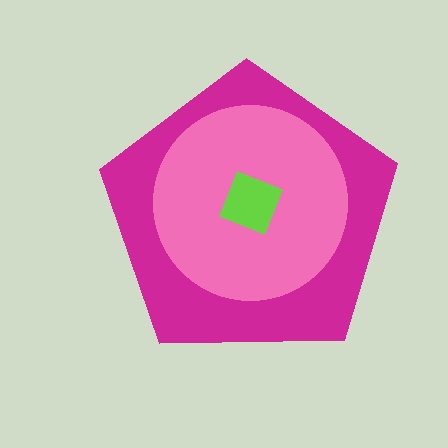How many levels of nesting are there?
3.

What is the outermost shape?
The magenta pentagon.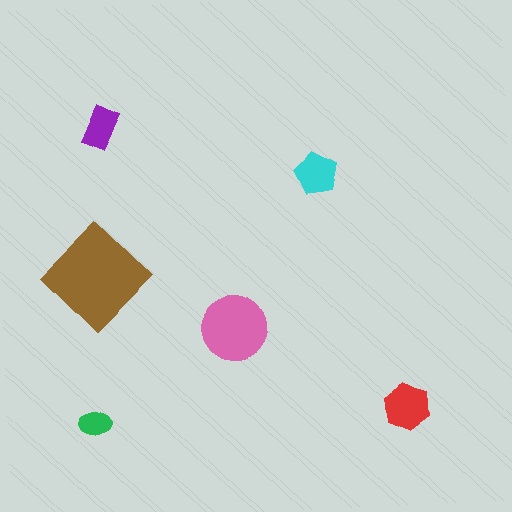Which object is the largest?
The brown diamond.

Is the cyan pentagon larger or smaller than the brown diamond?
Smaller.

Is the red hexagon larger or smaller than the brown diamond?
Smaller.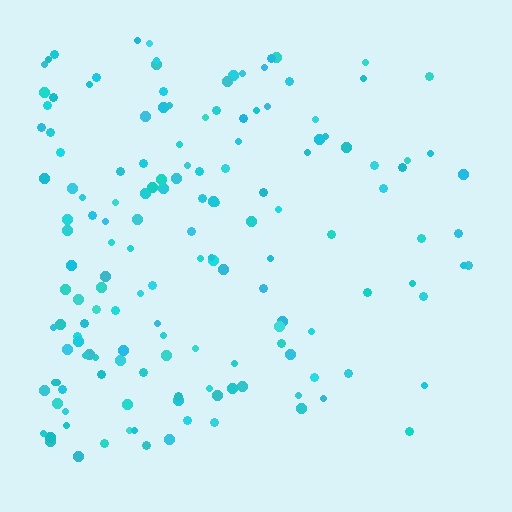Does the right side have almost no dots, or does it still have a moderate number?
Still a moderate number, just noticeably fewer than the left.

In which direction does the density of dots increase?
From right to left, with the left side densest.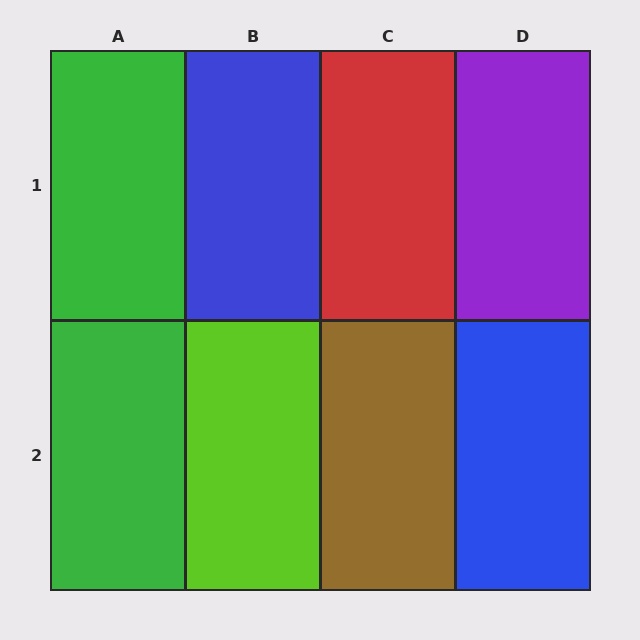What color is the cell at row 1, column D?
Purple.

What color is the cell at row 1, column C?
Red.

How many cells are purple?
1 cell is purple.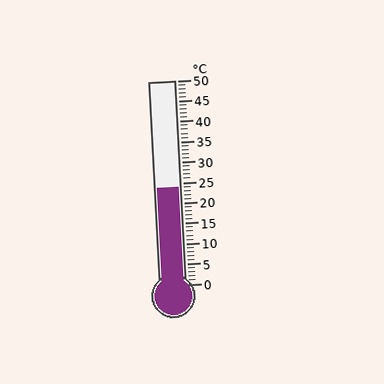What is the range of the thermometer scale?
The thermometer scale ranges from 0°C to 50°C.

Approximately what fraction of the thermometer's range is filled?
The thermometer is filled to approximately 50% of its range.